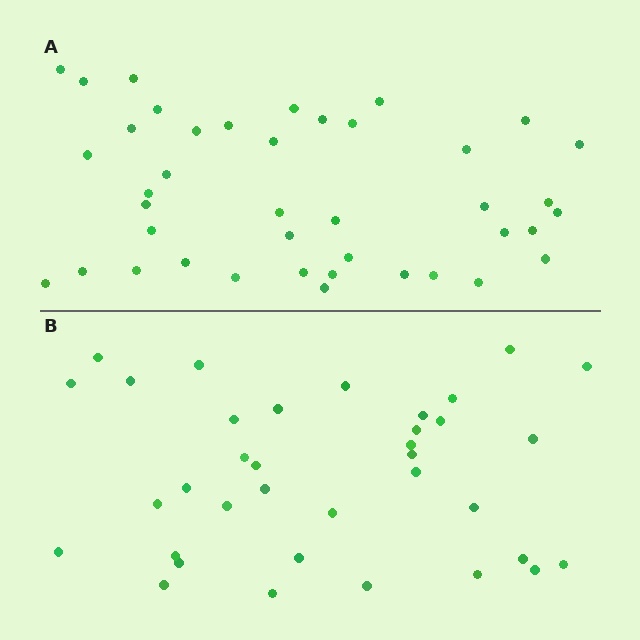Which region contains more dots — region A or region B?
Region A (the top region) has more dots.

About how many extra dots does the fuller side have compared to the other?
Region A has about 5 more dots than region B.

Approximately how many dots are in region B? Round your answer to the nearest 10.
About 40 dots. (The exact count is 36, which rounds to 40.)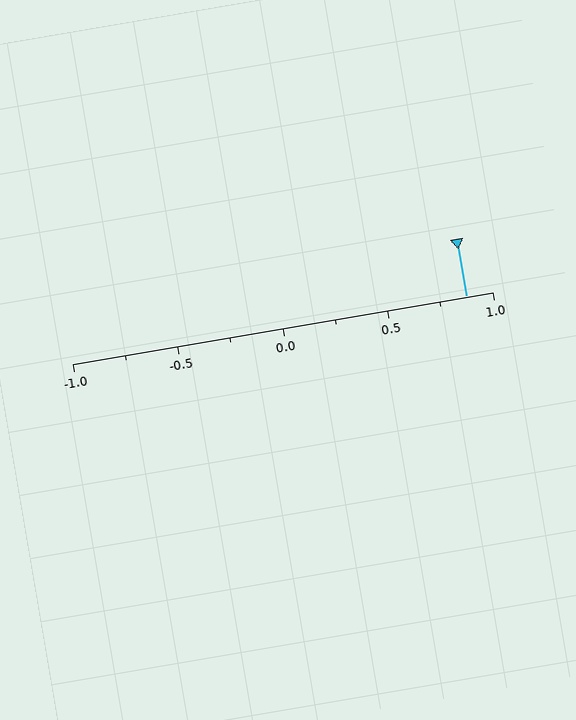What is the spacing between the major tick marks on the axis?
The major ticks are spaced 0.5 apart.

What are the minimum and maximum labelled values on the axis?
The axis runs from -1.0 to 1.0.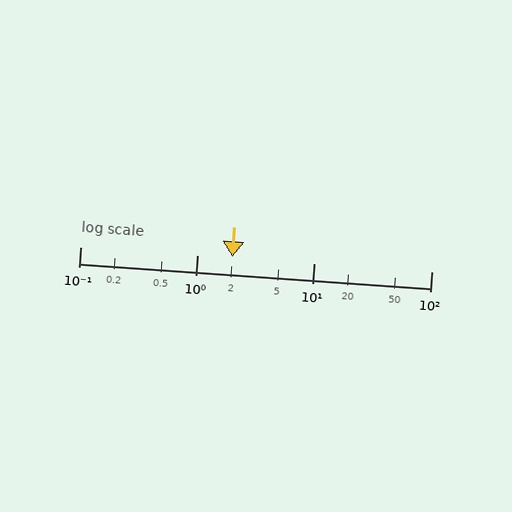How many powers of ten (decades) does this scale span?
The scale spans 3 decades, from 0.1 to 100.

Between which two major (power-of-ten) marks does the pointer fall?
The pointer is between 1 and 10.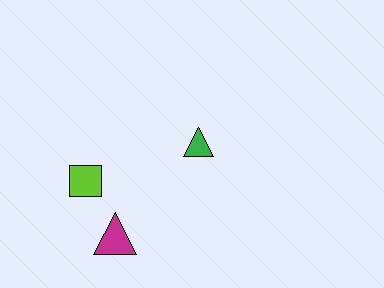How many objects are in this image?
There are 3 objects.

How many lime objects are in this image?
There is 1 lime object.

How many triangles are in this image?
There are 2 triangles.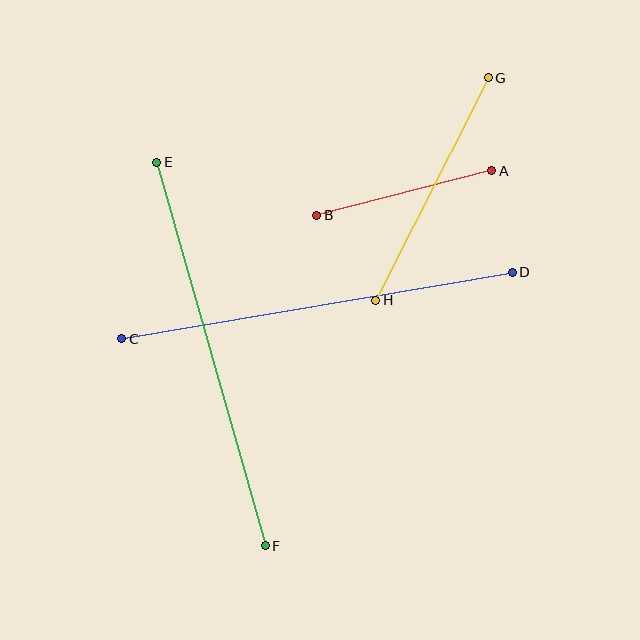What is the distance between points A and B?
The distance is approximately 180 pixels.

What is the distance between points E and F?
The distance is approximately 399 pixels.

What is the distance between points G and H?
The distance is approximately 249 pixels.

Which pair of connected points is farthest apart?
Points E and F are farthest apart.